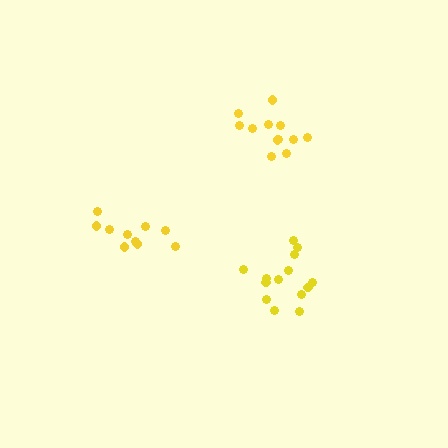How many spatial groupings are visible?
There are 3 spatial groupings.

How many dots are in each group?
Group 1: 12 dots, Group 2: 10 dots, Group 3: 14 dots (36 total).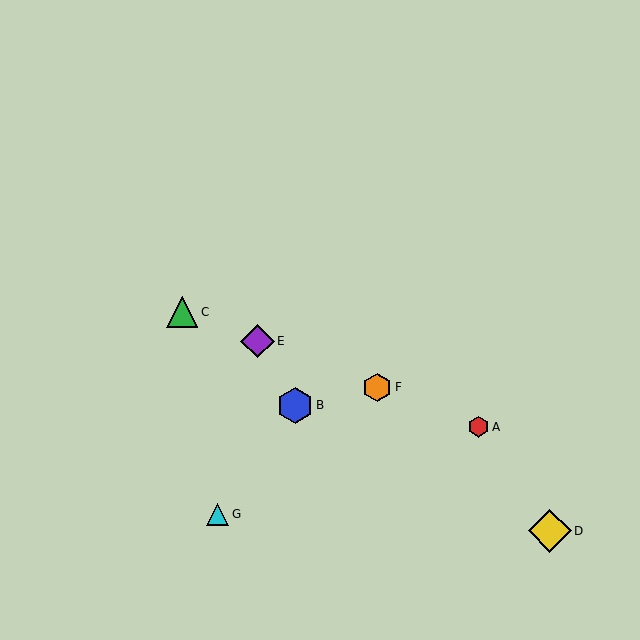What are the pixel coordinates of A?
Object A is at (479, 427).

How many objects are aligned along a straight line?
4 objects (A, C, E, F) are aligned along a straight line.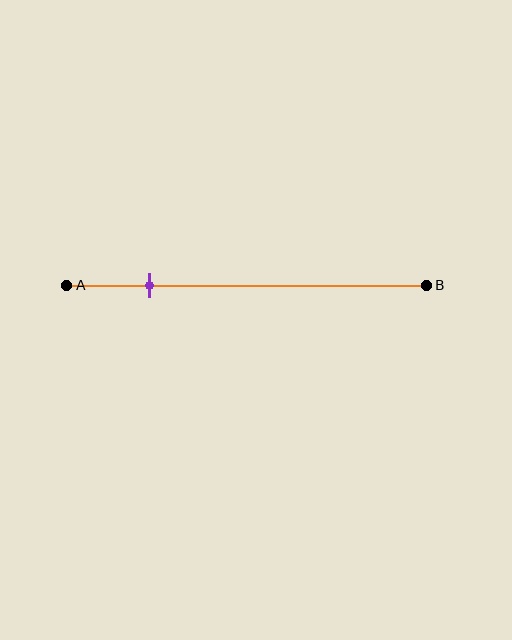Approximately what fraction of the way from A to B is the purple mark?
The purple mark is approximately 25% of the way from A to B.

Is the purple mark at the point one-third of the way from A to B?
No, the mark is at about 25% from A, not at the 33% one-third point.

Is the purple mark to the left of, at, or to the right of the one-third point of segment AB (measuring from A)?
The purple mark is to the left of the one-third point of segment AB.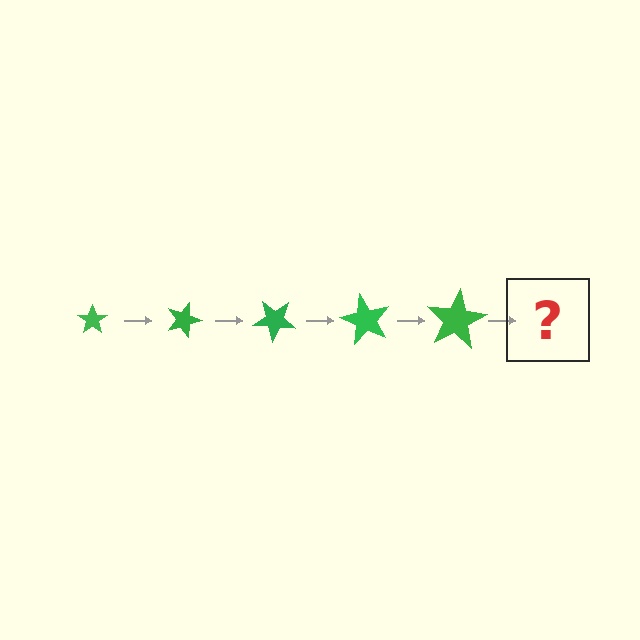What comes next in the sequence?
The next element should be a star, larger than the previous one and rotated 100 degrees from the start.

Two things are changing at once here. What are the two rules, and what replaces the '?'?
The two rules are that the star grows larger each step and it rotates 20 degrees each step. The '?' should be a star, larger than the previous one and rotated 100 degrees from the start.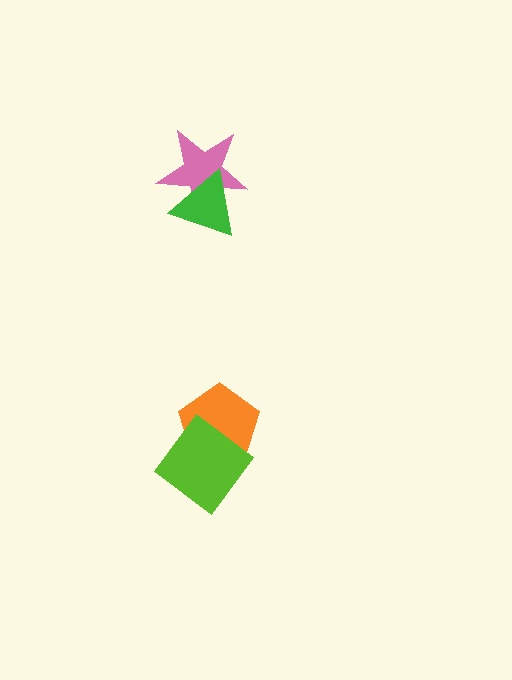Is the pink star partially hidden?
Yes, it is partially covered by another shape.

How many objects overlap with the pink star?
1 object overlaps with the pink star.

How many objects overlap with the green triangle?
1 object overlaps with the green triangle.